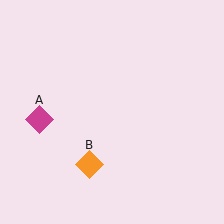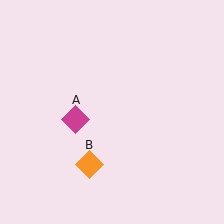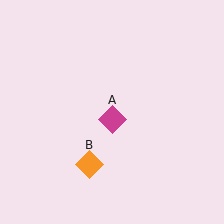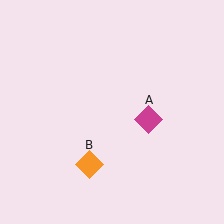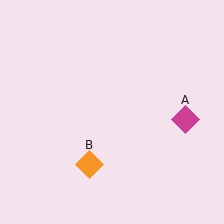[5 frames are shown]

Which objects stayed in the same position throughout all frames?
Orange diamond (object B) remained stationary.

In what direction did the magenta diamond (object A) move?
The magenta diamond (object A) moved right.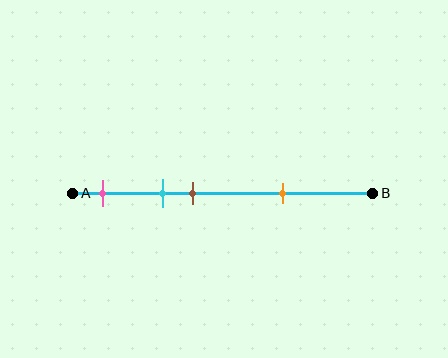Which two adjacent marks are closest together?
The cyan and brown marks are the closest adjacent pair.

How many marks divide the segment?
There are 4 marks dividing the segment.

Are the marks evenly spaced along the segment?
No, the marks are not evenly spaced.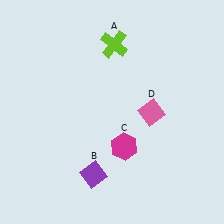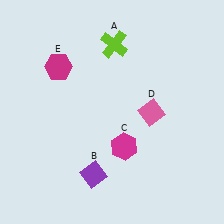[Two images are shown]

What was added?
A magenta hexagon (E) was added in Image 2.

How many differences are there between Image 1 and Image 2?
There is 1 difference between the two images.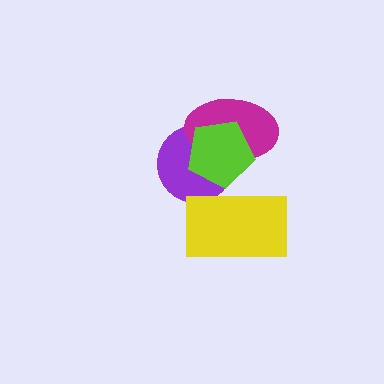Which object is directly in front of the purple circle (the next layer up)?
The magenta ellipse is directly in front of the purple circle.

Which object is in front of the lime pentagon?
The yellow rectangle is in front of the lime pentagon.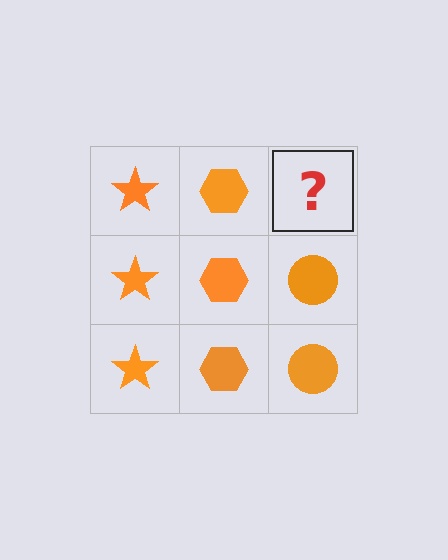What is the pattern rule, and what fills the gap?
The rule is that each column has a consistent shape. The gap should be filled with an orange circle.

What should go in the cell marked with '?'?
The missing cell should contain an orange circle.